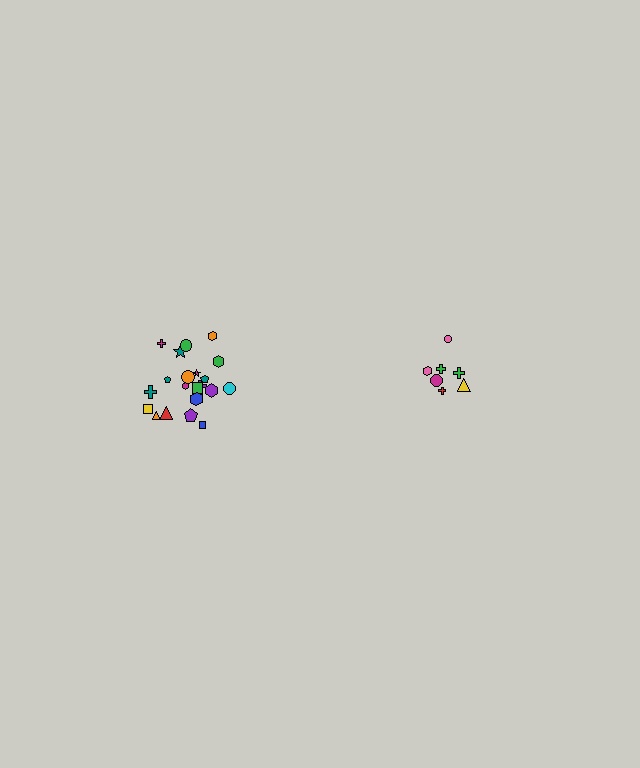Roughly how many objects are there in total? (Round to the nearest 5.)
Roughly 30 objects in total.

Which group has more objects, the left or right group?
The left group.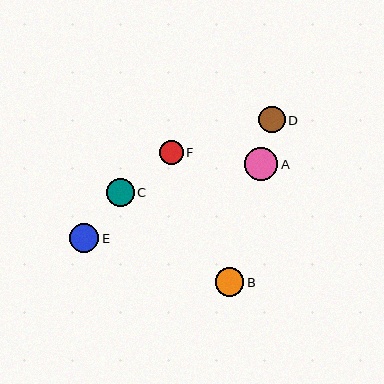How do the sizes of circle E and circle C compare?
Circle E and circle C are approximately the same size.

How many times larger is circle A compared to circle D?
Circle A is approximately 1.2 times the size of circle D.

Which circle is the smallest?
Circle F is the smallest with a size of approximately 24 pixels.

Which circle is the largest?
Circle A is the largest with a size of approximately 33 pixels.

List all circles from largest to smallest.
From largest to smallest: A, E, B, C, D, F.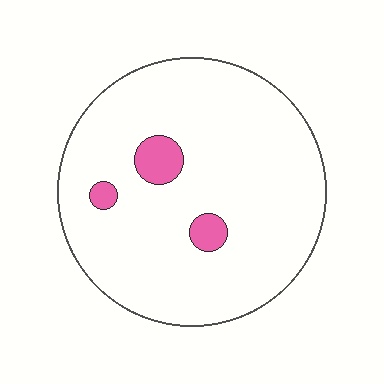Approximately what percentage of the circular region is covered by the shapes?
Approximately 5%.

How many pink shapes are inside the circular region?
3.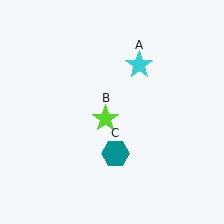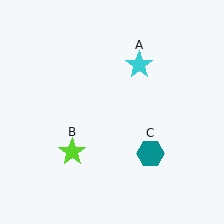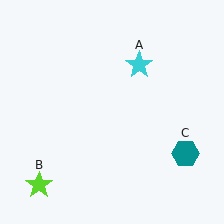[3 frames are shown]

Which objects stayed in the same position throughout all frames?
Cyan star (object A) remained stationary.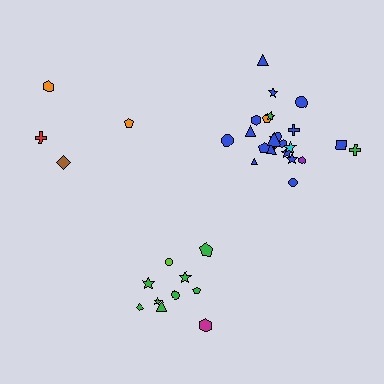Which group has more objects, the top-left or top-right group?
The top-right group.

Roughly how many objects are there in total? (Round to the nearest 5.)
Roughly 40 objects in total.